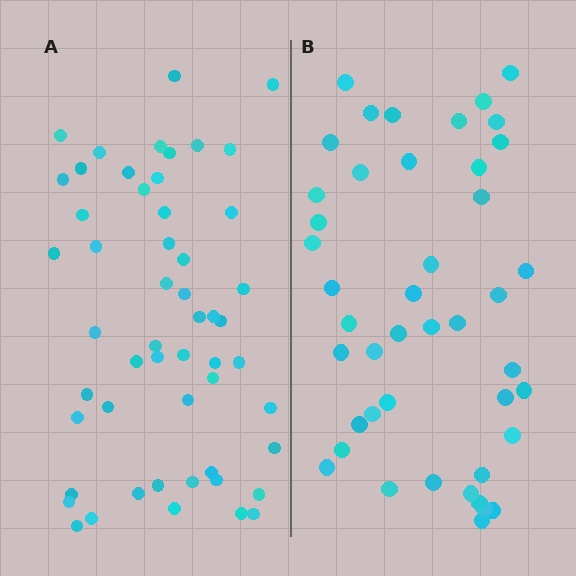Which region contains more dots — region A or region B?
Region A (the left region) has more dots.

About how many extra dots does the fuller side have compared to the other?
Region A has roughly 8 or so more dots than region B.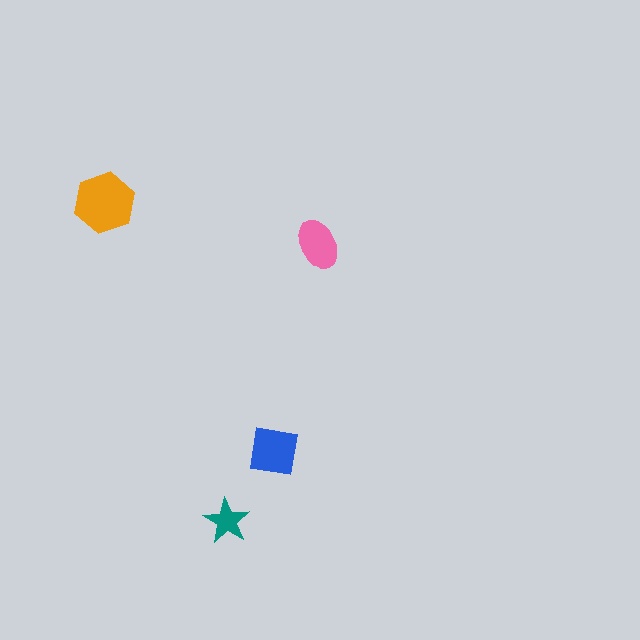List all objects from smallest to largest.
The teal star, the pink ellipse, the blue square, the orange hexagon.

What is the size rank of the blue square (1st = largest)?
2nd.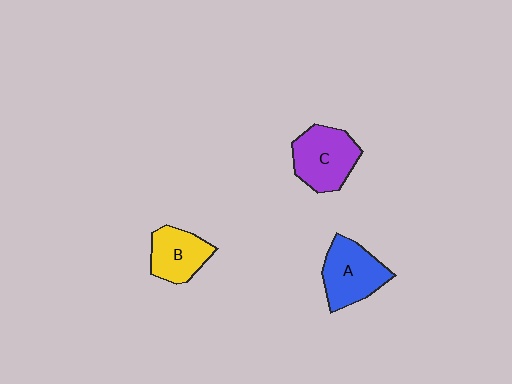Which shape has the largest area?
Shape C (purple).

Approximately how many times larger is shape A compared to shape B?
Approximately 1.2 times.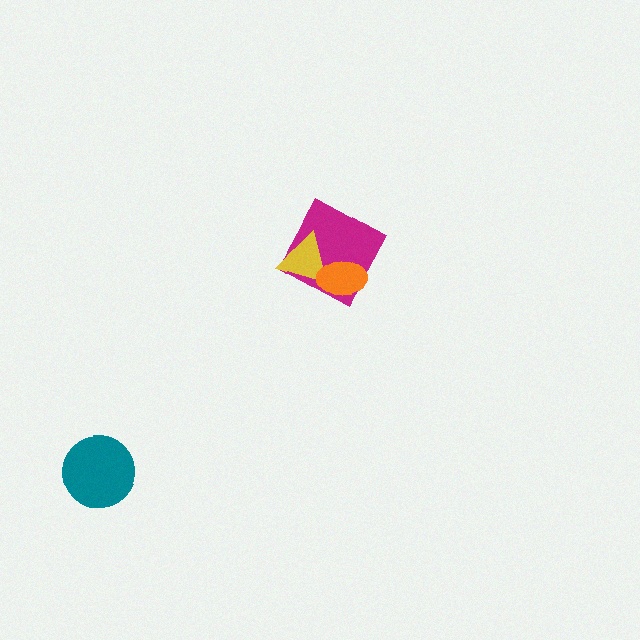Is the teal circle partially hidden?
No, no other shape covers it.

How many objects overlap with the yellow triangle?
2 objects overlap with the yellow triangle.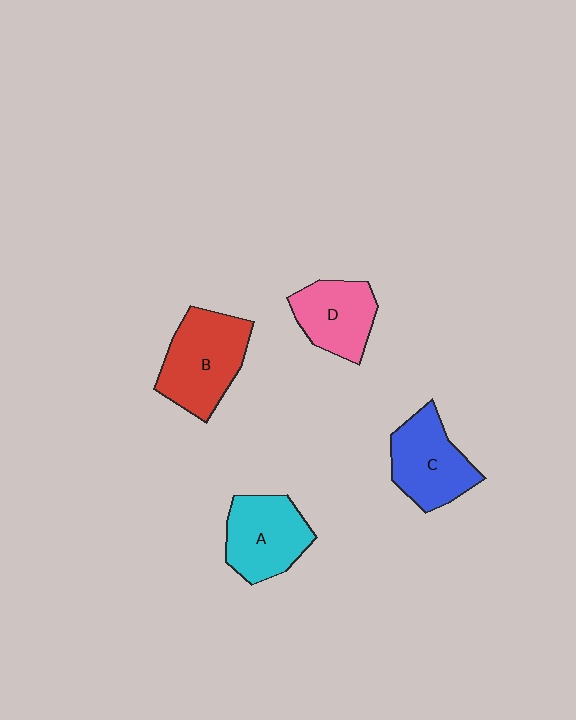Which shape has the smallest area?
Shape D (pink).